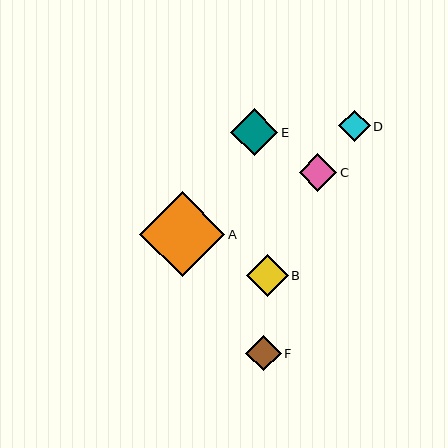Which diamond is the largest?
Diamond A is the largest with a size of approximately 85 pixels.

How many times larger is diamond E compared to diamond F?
Diamond E is approximately 1.3 times the size of diamond F.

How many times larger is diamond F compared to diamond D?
Diamond F is approximately 1.1 times the size of diamond D.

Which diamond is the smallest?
Diamond D is the smallest with a size of approximately 32 pixels.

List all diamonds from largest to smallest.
From largest to smallest: A, E, B, C, F, D.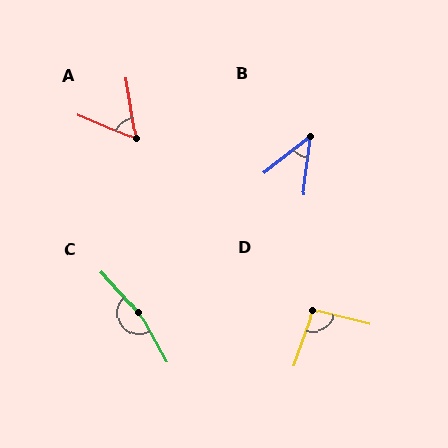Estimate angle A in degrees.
Approximately 59 degrees.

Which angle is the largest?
C, at approximately 167 degrees.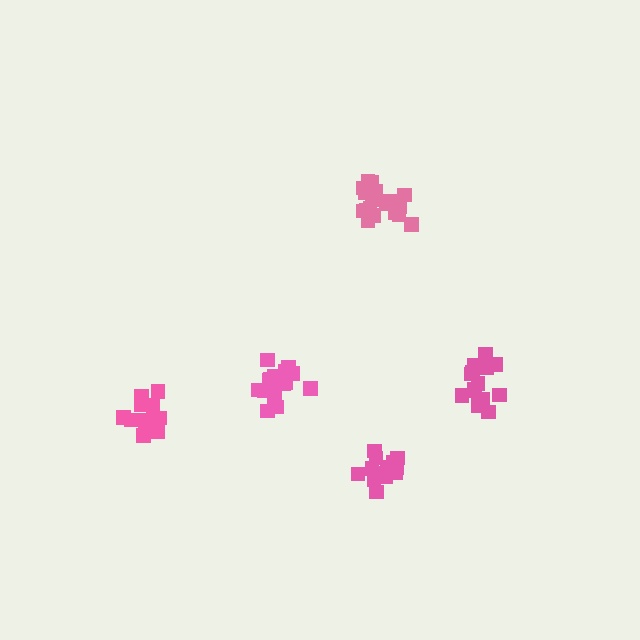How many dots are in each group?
Group 1: 17 dots, Group 2: 14 dots, Group 3: 18 dots, Group 4: 14 dots, Group 5: 17 dots (80 total).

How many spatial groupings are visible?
There are 5 spatial groupings.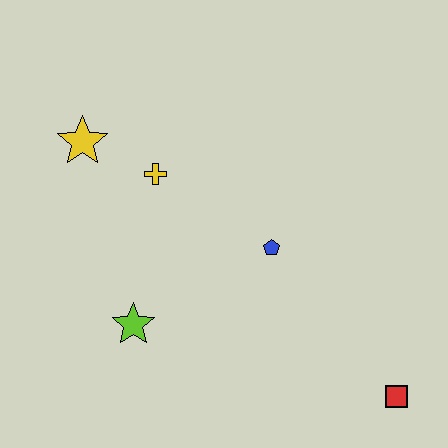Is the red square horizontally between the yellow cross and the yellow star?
No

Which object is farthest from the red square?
The yellow star is farthest from the red square.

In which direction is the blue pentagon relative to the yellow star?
The blue pentagon is to the right of the yellow star.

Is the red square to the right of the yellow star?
Yes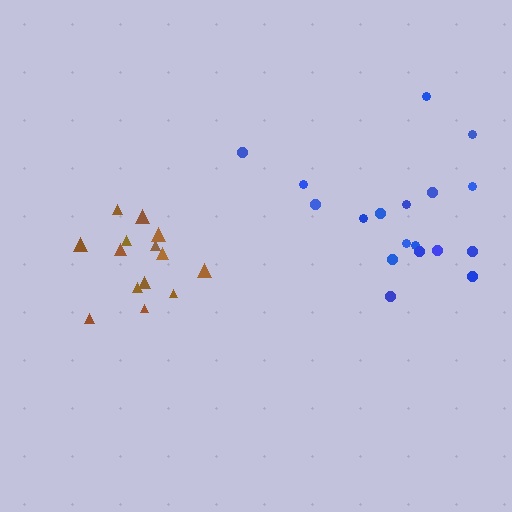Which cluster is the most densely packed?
Brown.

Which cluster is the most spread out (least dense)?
Blue.